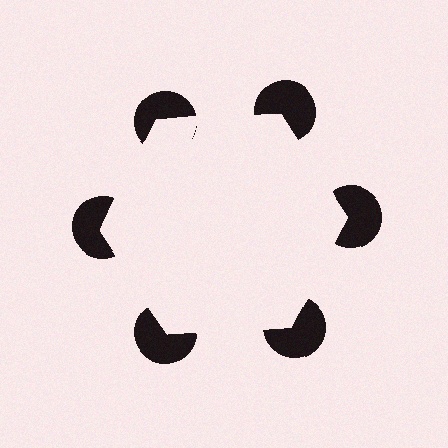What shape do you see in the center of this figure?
An illusory hexagon — its edges are inferred from the aligned wedge cuts in the pac-man discs, not physically drawn.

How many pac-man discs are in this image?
There are 6 — one at each vertex of the illusory hexagon.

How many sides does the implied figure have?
6 sides.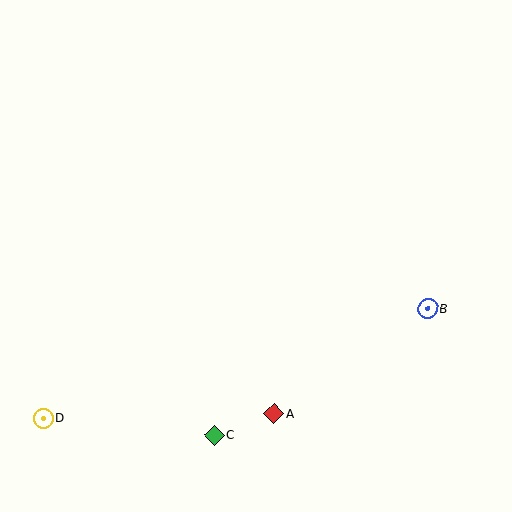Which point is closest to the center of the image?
Point A at (274, 414) is closest to the center.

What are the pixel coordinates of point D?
Point D is at (44, 418).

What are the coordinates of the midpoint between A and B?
The midpoint between A and B is at (351, 361).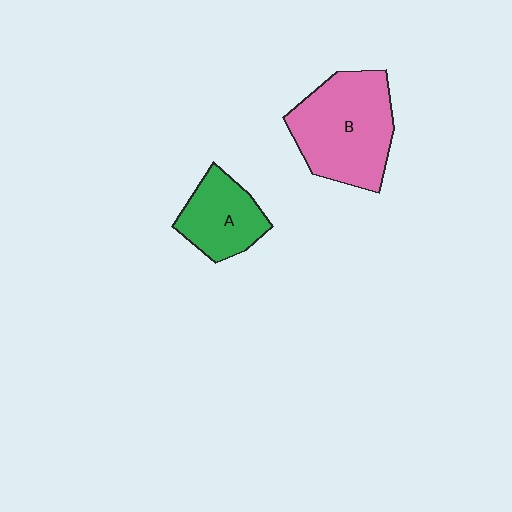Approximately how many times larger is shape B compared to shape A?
Approximately 1.7 times.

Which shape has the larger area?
Shape B (pink).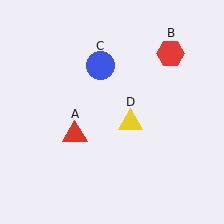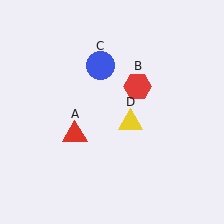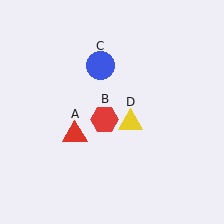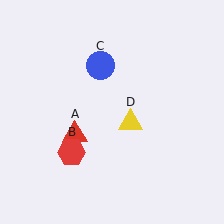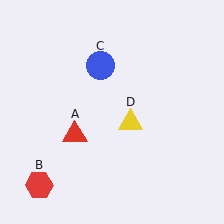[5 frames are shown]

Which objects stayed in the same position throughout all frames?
Red triangle (object A) and blue circle (object C) and yellow triangle (object D) remained stationary.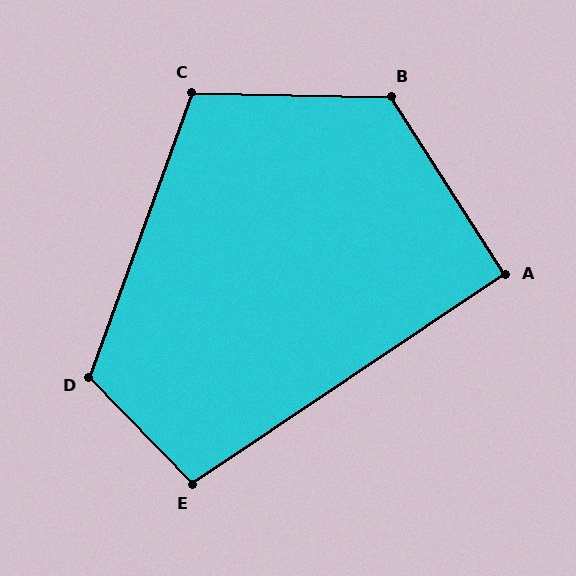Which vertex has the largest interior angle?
B, at approximately 124 degrees.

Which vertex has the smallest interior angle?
A, at approximately 91 degrees.